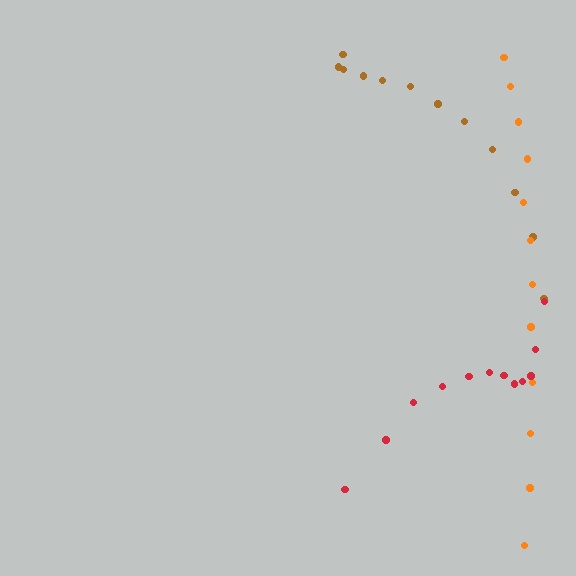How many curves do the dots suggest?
There are 3 distinct paths.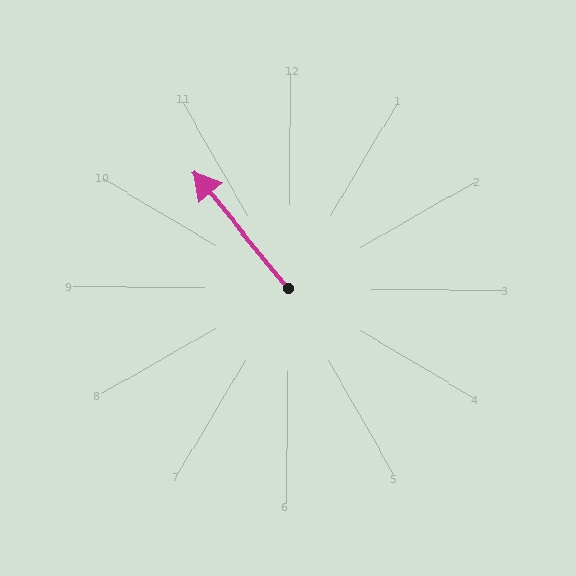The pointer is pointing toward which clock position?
Roughly 11 o'clock.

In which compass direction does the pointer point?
Northwest.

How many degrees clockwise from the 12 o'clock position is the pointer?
Approximately 320 degrees.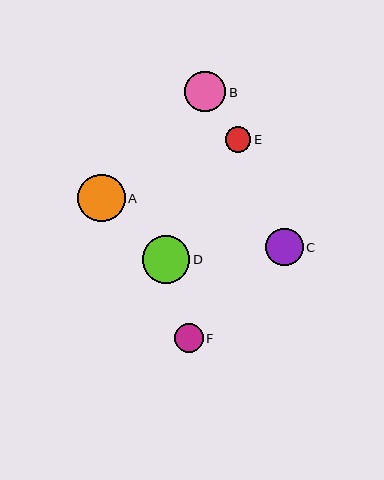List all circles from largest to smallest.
From largest to smallest: D, A, B, C, F, E.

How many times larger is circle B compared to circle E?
Circle B is approximately 1.6 times the size of circle E.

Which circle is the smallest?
Circle E is the smallest with a size of approximately 26 pixels.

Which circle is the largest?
Circle D is the largest with a size of approximately 48 pixels.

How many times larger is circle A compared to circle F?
Circle A is approximately 1.6 times the size of circle F.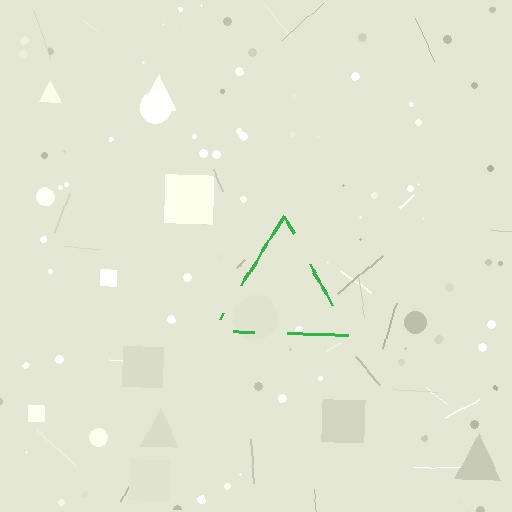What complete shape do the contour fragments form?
The contour fragments form a triangle.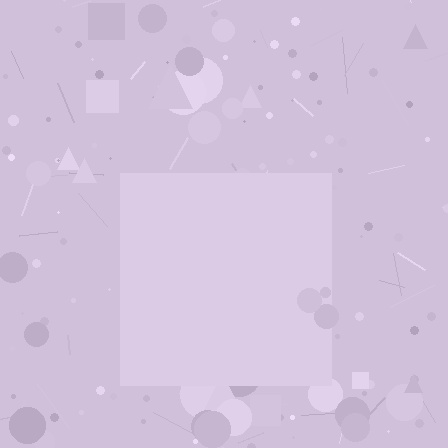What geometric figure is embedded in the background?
A square is embedded in the background.